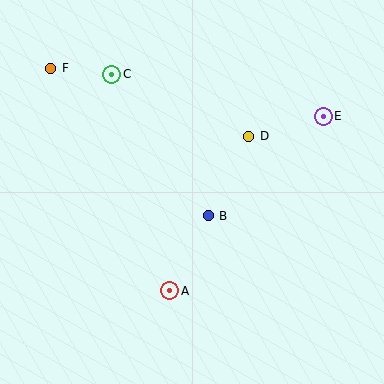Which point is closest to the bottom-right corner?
Point A is closest to the bottom-right corner.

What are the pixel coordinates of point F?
Point F is at (51, 68).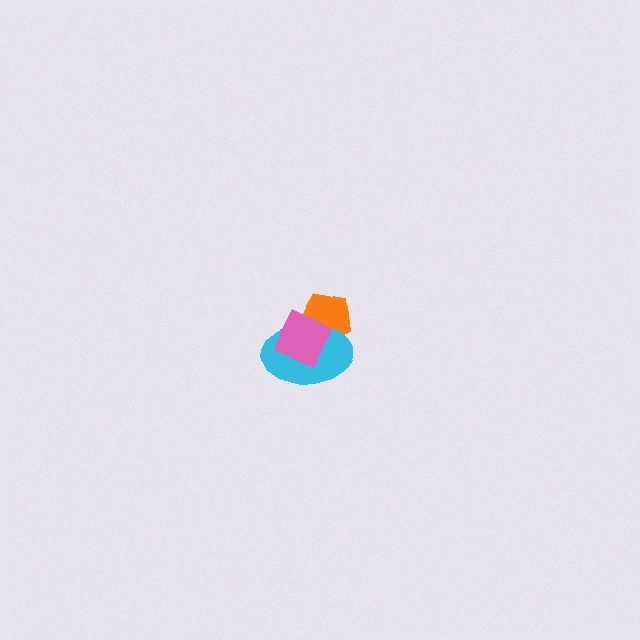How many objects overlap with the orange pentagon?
2 objects overlap with the orange pentagon.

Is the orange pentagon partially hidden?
Yes, it is partially covered by another shape.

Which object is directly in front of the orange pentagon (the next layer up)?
The cyan ellipse is directly in front of the orange pentagon.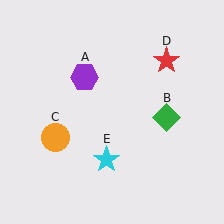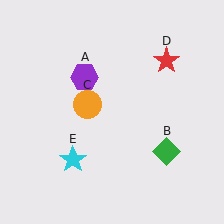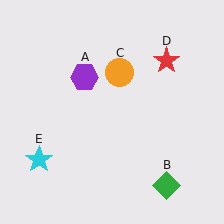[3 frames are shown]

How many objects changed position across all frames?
3 objects changed position: green diamond (object B), orange circle (object C), cyan star (object E).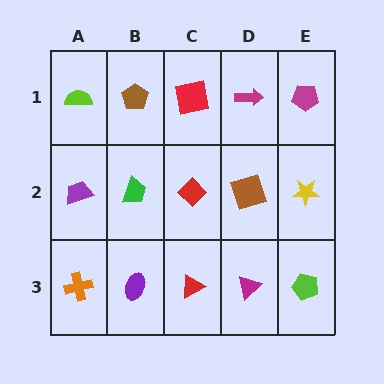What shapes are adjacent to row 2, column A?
A lime semicircle (row 1, column A), an orange cross (row 3, column A), a green trapezoid (row 2, column B).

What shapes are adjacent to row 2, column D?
A magenta arrow (row 1, column D), a magenta triangle (row 3, column D), a red diamond (row 2, column C), a yellow star (row 2, column E).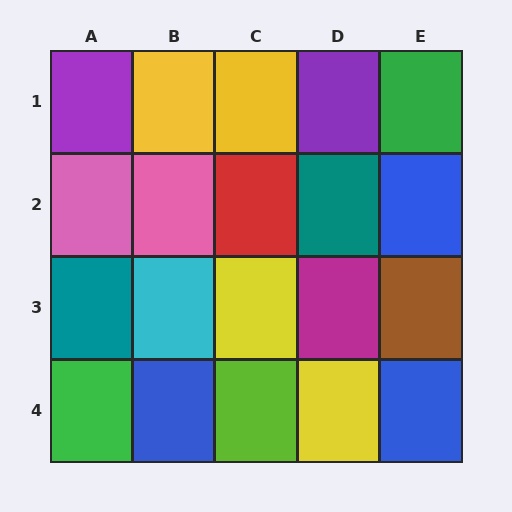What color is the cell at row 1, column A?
Purple.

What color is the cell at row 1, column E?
Green.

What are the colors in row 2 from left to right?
Pink, pink, red, teal, blue.